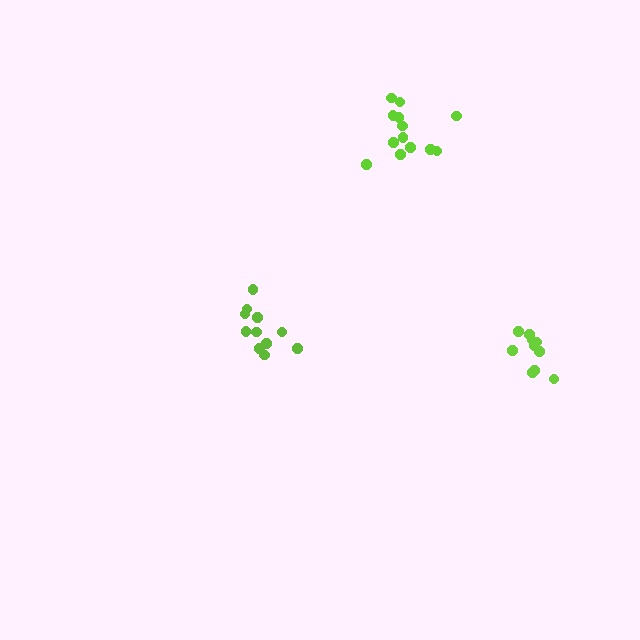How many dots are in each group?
Group 1: 11 dots, Group 2: 11 dots, Group 3: 13 dots (35 total).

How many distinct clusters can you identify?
There are 3 distinct clusters.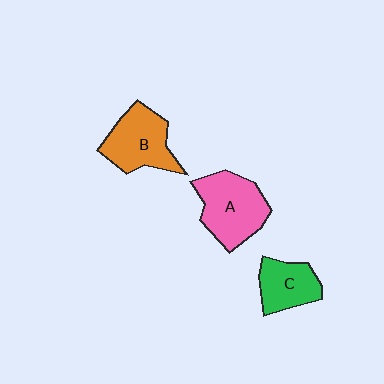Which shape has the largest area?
Shape A (pink).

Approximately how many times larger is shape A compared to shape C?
Approximately 1.5 times.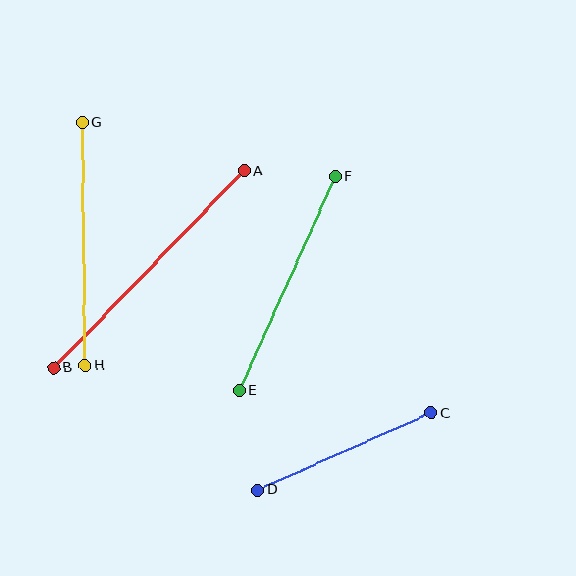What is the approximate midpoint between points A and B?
The midpoint is at approximately (149, 269) pixels.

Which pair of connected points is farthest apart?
Points A and B are farthest apart.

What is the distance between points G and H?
The distance is approximately 243 pixels.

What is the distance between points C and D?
The distance is approximately 190 pixels.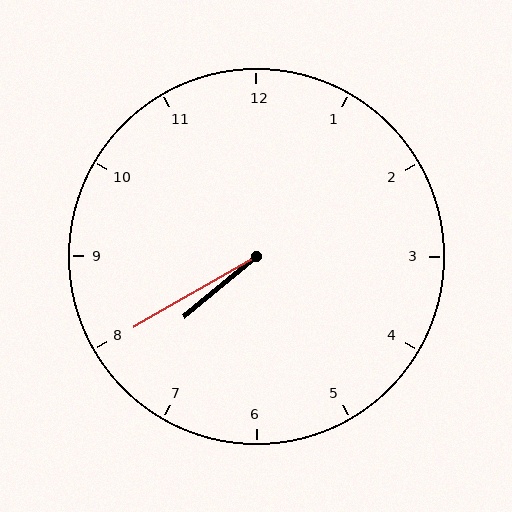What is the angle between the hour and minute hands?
Approximately 10 degrees.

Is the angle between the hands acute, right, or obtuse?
It is acute.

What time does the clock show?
7:40.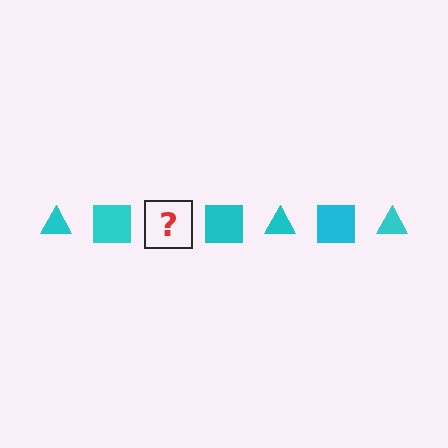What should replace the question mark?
The question mark should be replaced with a cyan triangle.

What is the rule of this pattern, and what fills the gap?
The rule is that the pattern cycles through triangle, square shapes in cyan. The gap should be filled with a cyan triangle.